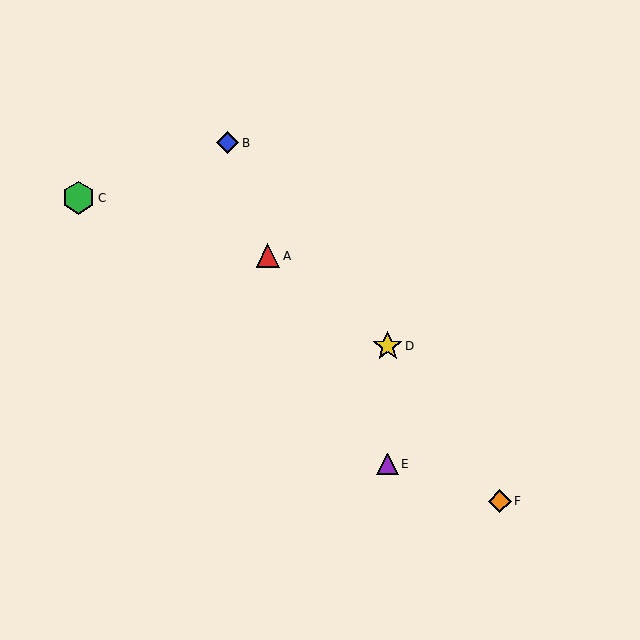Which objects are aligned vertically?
Objects D, E are aligned vertically.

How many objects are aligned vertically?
2 objects (D, E) are aligned vertically.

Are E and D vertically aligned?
Yes, both are at x≈388.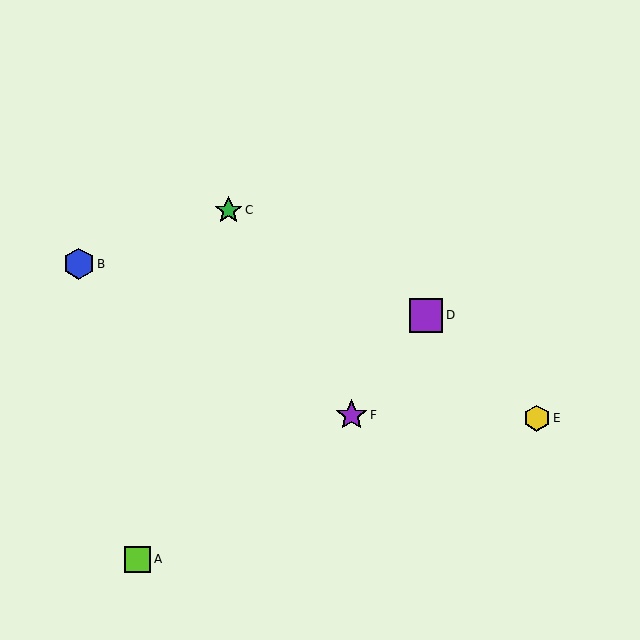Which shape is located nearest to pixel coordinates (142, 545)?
The lime square (labeled A) at (138, 559) is nearest to that location.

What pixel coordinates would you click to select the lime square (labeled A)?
Click at (138, 559) to select the lime square A.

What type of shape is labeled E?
Shape E is a yellow hexagon.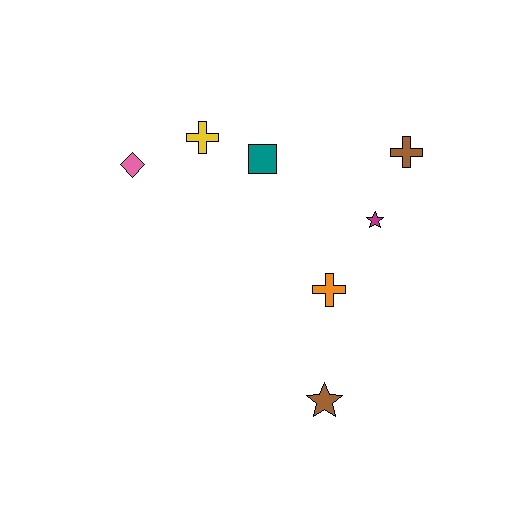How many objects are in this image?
There are 7 objects.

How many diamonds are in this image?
There is 1 diamond.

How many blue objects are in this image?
There are no blue objects.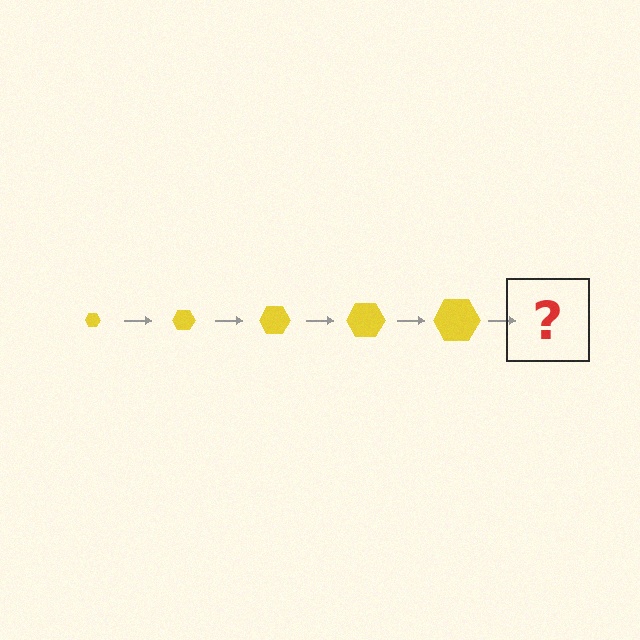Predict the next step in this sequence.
The next step is a yellow hexagon, larger than the previous one.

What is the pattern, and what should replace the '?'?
The pattern is that the hexagon gets progressively larger each step. The '?' should be a yellow hexagon, larger than the previous one.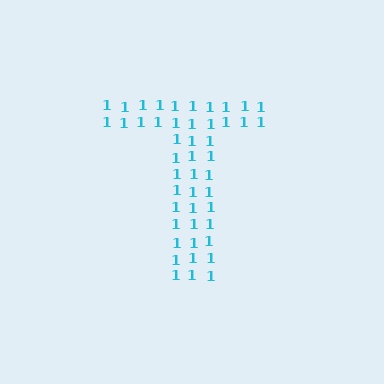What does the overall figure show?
The overall figure shows the letter T.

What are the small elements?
The small elements are digit 1's.